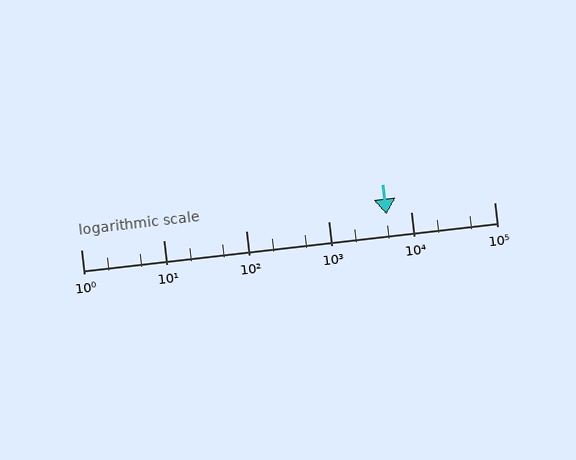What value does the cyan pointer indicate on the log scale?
The pointer indicates approximately 4900.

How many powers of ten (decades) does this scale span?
The scale spans 5 decades, from 1 to 100000.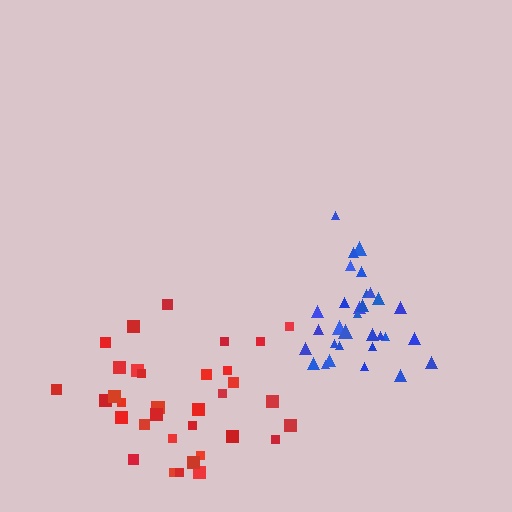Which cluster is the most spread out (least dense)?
Red.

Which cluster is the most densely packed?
Blue.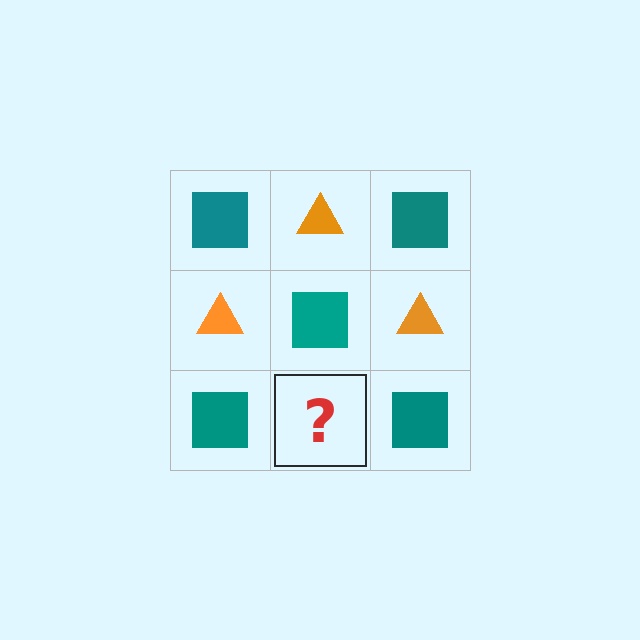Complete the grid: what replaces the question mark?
The question mark should be replaced with an orange triangle.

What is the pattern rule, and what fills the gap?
The rule is that it alternates teal square and orange triangle in a checkerboard pattern. The gap should be filled with an orange triangle.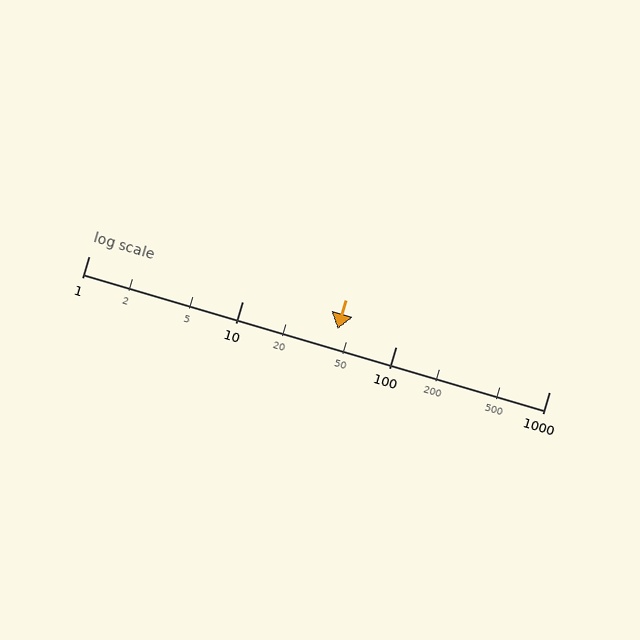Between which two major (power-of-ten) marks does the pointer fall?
The pointer is between 10 and 100.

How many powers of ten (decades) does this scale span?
The scale spans 3 decades, from 1 to 1000.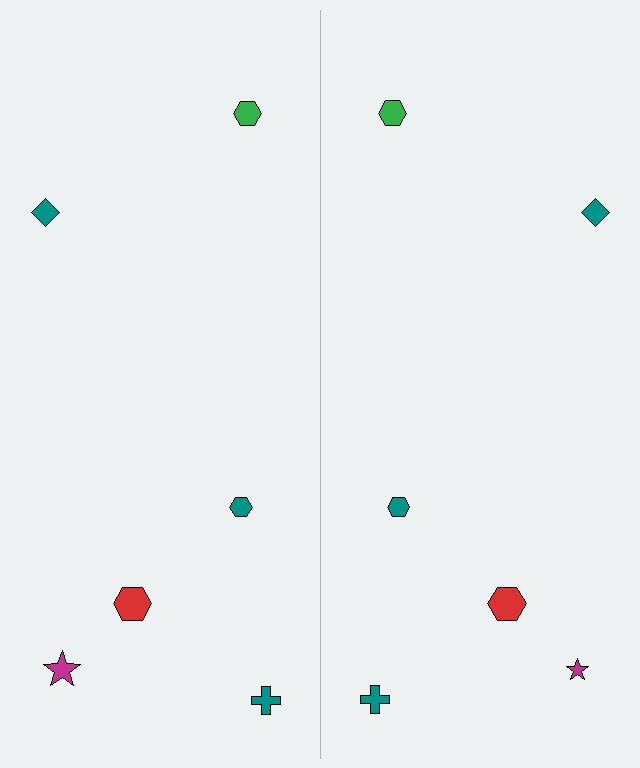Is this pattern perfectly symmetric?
No, the pattern is not perfectly symmetric. The magenta star on the right side has a different size than its mirror counterpart.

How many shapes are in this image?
There are 12 shapes in this image.